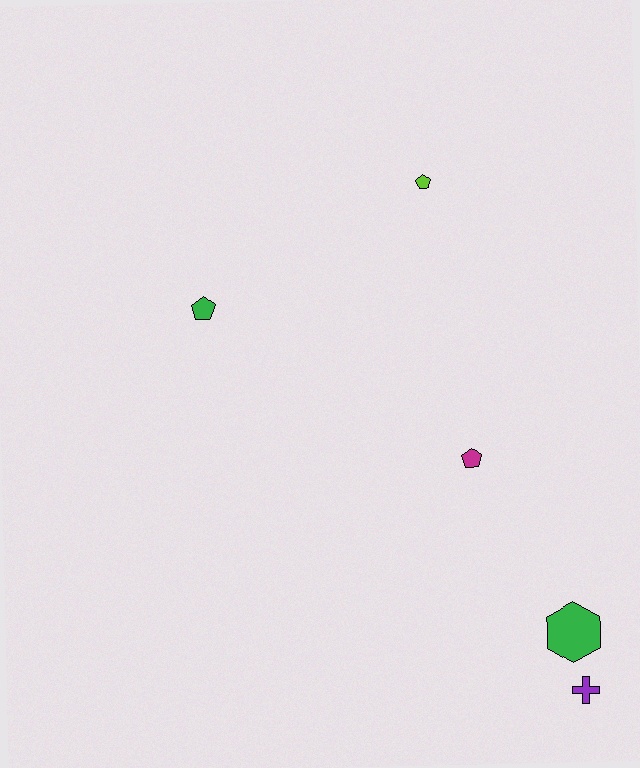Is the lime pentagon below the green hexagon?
No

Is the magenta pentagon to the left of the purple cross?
Yes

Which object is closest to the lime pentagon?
The green pentagon is closest to the lime pentagon.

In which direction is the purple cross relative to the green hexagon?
The purple cross is below the green hexagon.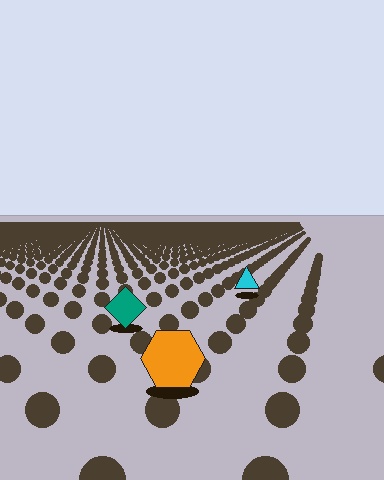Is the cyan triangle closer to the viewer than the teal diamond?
No. The teal diamond is closer — you can tell from the texture gradient: the ground texture is coarser near it.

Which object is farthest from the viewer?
The cyan triangle is farthest from the viewer. It appears smaller and the ground texture around it is denser.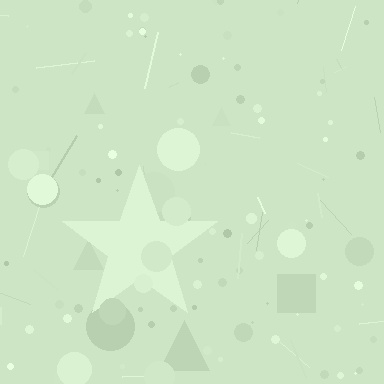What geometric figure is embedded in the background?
A star is embedded in the background.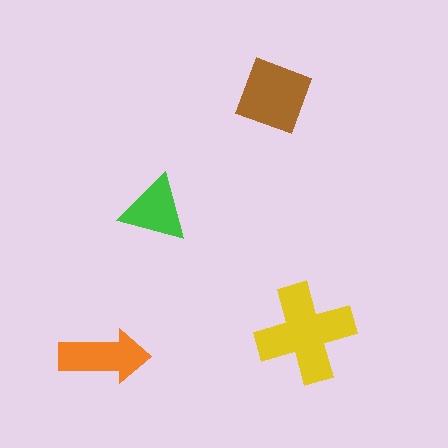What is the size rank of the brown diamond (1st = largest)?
2nd.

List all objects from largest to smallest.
The yellow cross, the brown diamond, the orange arrow, the green triangle.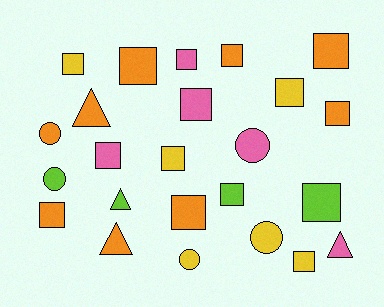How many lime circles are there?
There is 1 lime circle.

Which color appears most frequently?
Orange, with 9 objects.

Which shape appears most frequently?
Square, with 15 objects.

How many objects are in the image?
There are 24 objects.